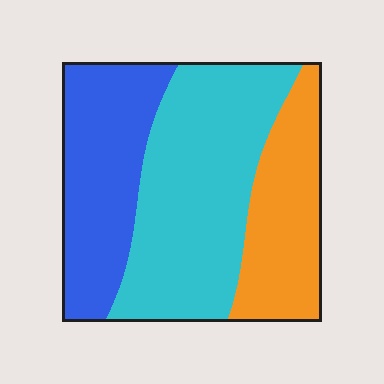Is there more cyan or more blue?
Cyan.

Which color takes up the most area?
Cyan, at roughly 45%.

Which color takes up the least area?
Orange, at roughly 25%.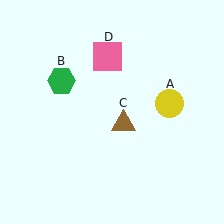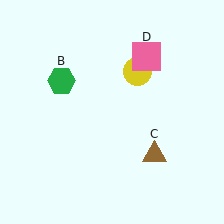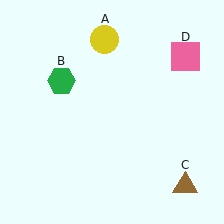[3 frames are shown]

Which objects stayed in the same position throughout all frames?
Green hexagon (object B) remained stationary.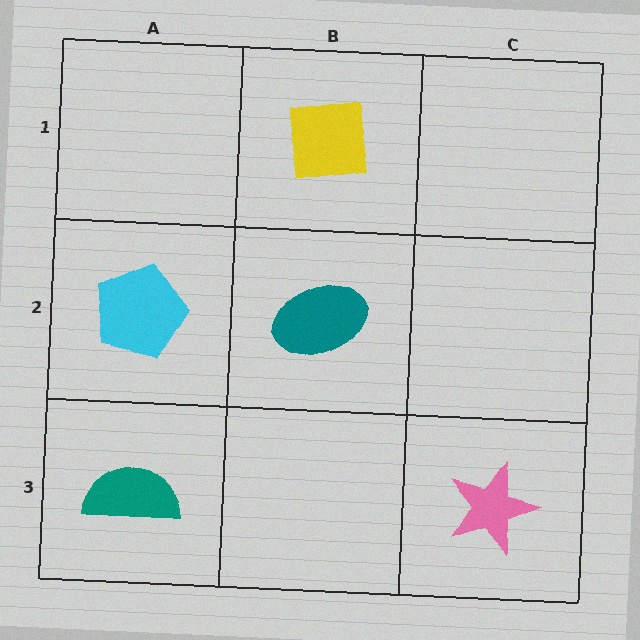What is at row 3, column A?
A teal semicircle.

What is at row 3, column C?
A pink star.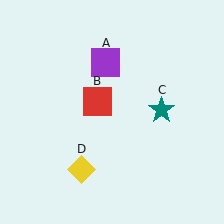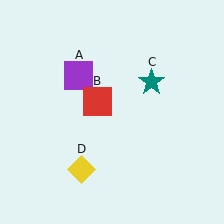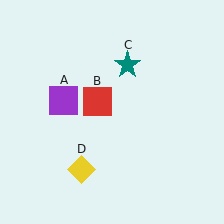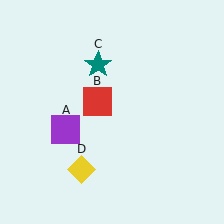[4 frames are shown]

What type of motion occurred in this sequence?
The purple square (object A), teal star (object C) rotated counterclockwise around the center of the scene.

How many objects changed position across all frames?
2 objects changed position: purple square (object A), teal star (object C).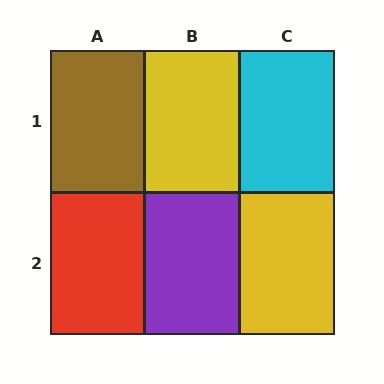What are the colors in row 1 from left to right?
Brown, yellow, cyan.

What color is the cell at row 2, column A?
Red.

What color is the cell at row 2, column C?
Yellow.